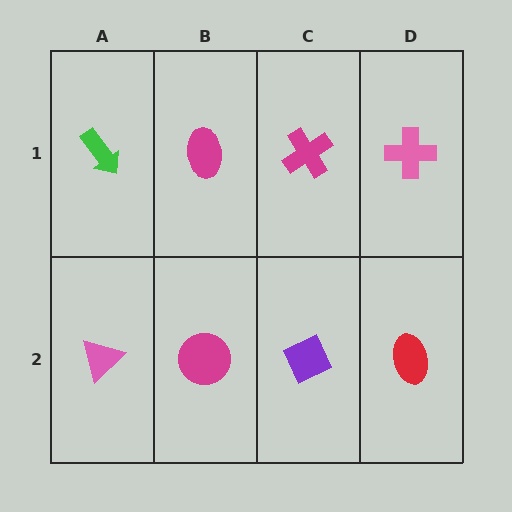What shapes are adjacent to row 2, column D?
A pink cross (row 1, column D), a purple diamond (row 2, column C).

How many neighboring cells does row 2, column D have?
2.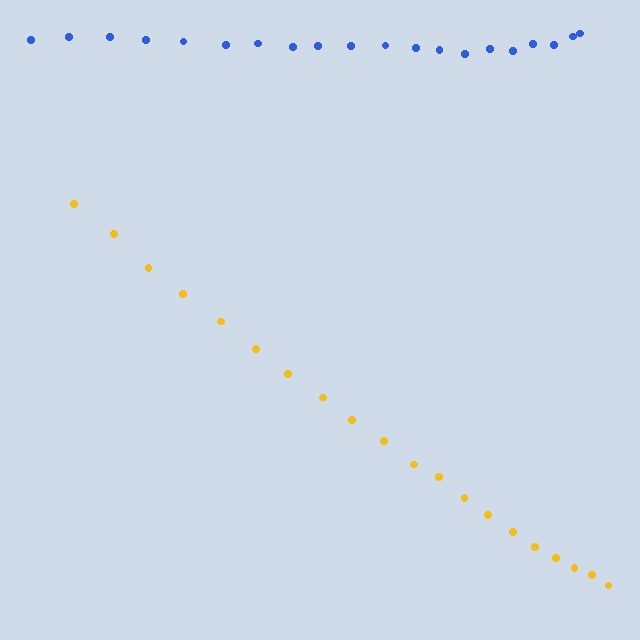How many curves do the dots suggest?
There are 2 distinct paths.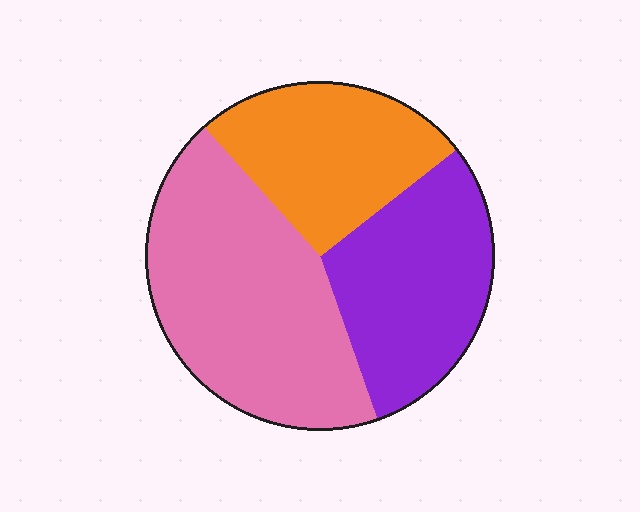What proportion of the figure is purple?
Purple covers roughly 30% of the figure.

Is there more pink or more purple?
Pink.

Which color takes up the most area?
Pink, at roughly 45%.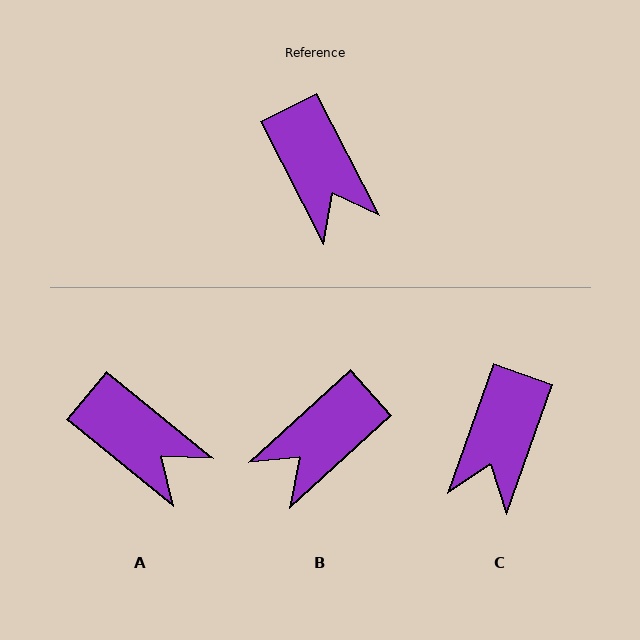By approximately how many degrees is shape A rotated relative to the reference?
Approximately 24 degrees counter-clockwise.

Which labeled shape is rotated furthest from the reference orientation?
B, about 75 degrees away.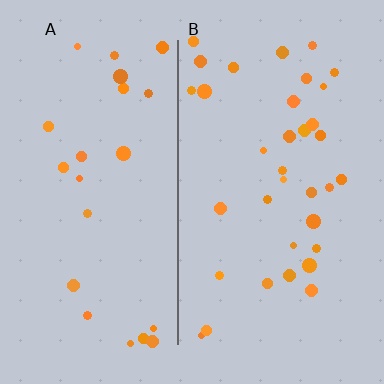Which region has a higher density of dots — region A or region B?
B (the right).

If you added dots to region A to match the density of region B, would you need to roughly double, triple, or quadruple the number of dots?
Approximately double.